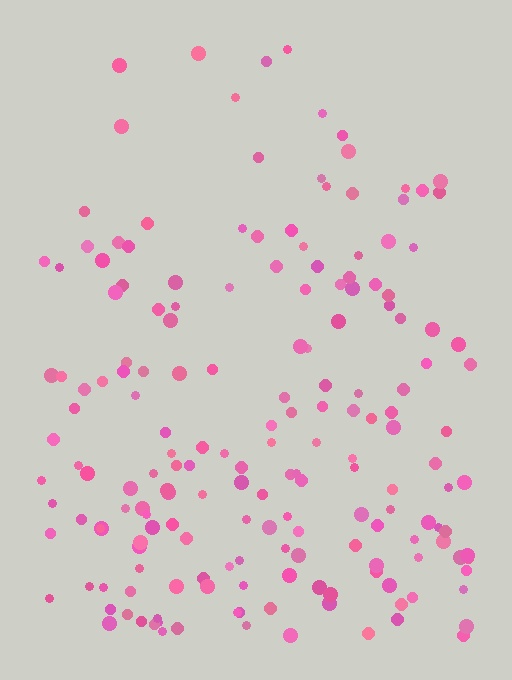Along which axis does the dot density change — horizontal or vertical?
Vertical.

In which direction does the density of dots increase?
From top to bottom, with the bottom side densest.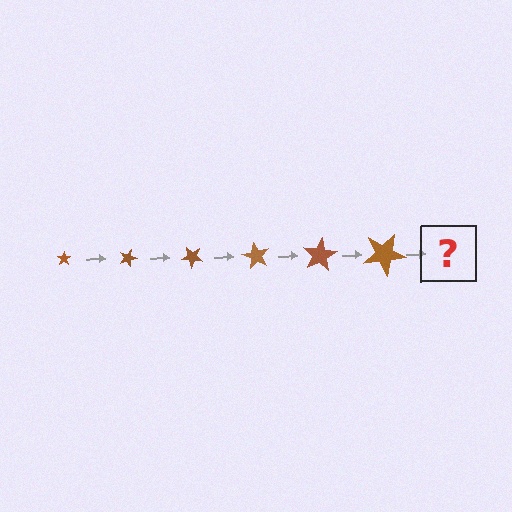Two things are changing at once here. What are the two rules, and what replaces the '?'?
The two rules are that the star grows larger each step and it rotates 20 degrees each step. The '?' should be a star, larger than the previous one and rotated 120 degrees from the start.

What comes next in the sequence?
The next element should be a star, larger than the previous one and rotated 120 degrees from the start.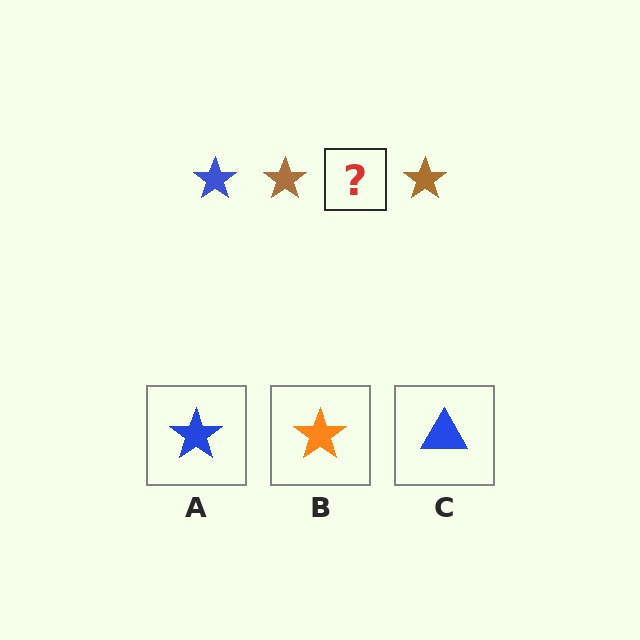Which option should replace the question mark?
Option A.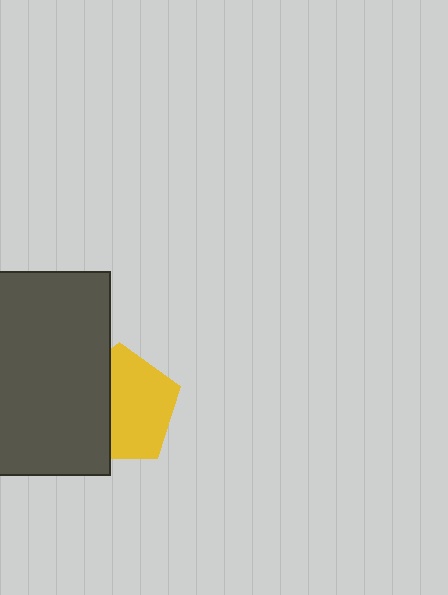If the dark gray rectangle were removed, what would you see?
You would see the complete yellow pentagon.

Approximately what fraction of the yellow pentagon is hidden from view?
Roughly 40% of the yellow pentagon is hidden behind the dark gray rectangle.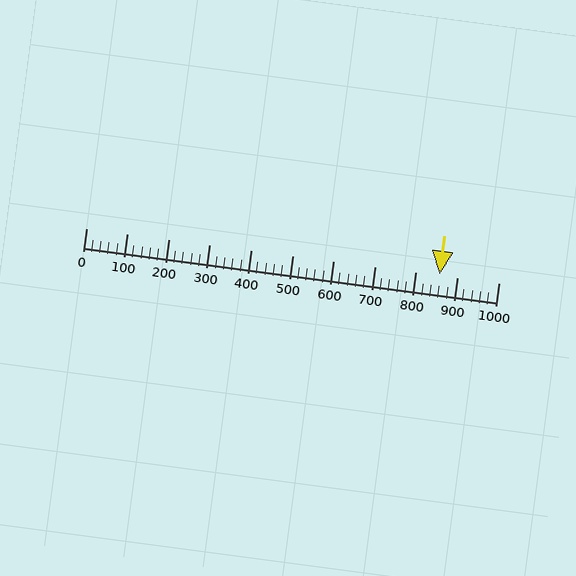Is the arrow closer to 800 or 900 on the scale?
The arrow is closer to 900.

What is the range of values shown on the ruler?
The ruler shows values from 0 to 1000.